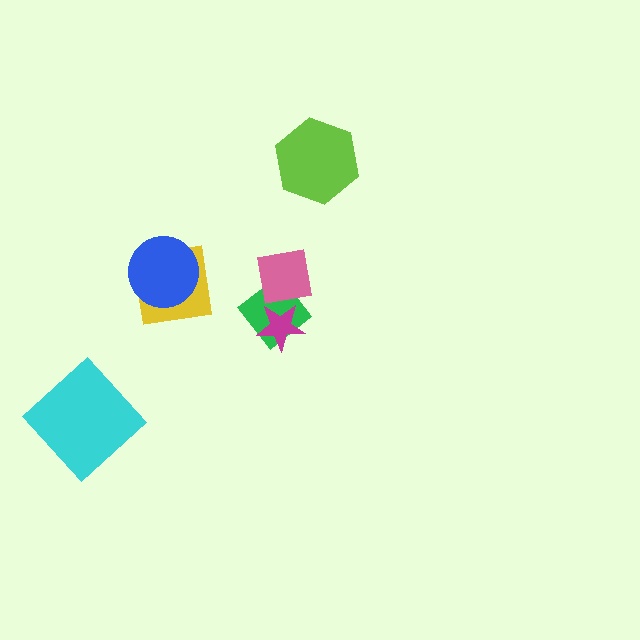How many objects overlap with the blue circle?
1 object overlaps with the blue circle.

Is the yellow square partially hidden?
Yes, it is partially covered by another shape.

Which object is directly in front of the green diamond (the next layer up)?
The pink square is directly in front of the green diamond.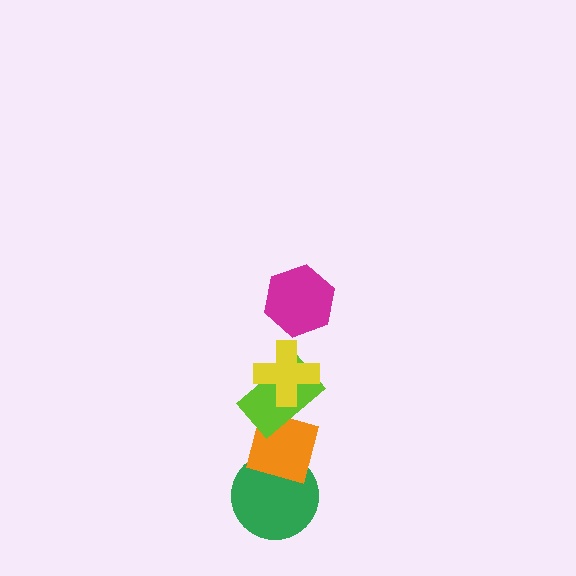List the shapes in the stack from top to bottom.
From top to bottom: the magenta hexagon, the yellow cross, the lime rectangle, the orange diamond, the green circle.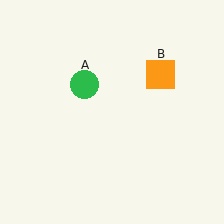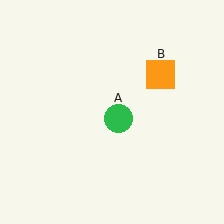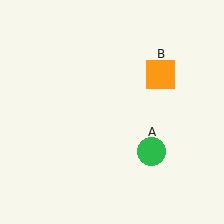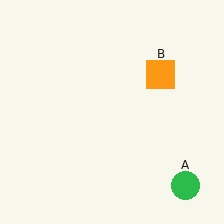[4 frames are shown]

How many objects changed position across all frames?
1 object changed position: green circle (object A).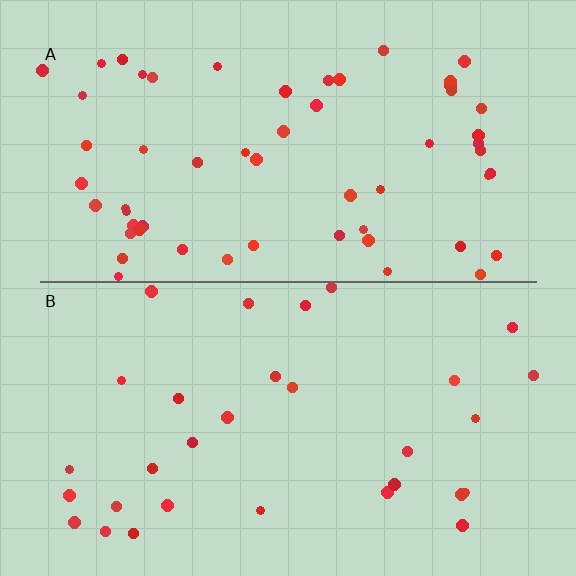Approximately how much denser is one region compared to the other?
Approximately 1.9× — region A over region B.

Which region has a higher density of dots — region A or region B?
A (the top).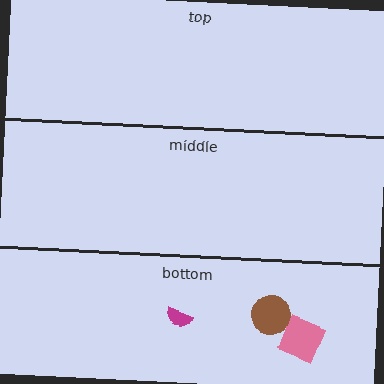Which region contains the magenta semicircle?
The bottom region.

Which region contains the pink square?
The bottom region.